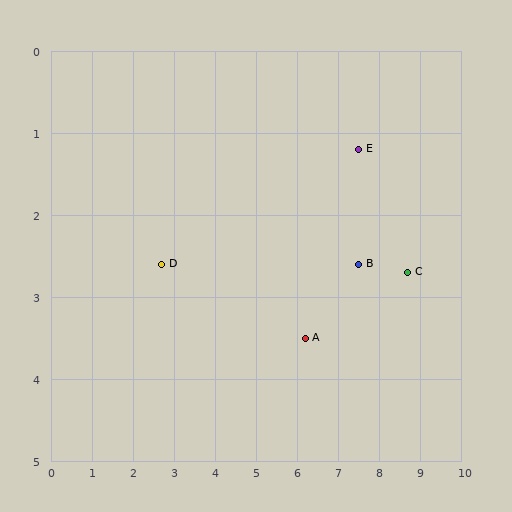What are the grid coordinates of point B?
Point B is at approximately (7.5, 2.6).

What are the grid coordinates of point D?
Point D is at approximately (2.7, 2.6).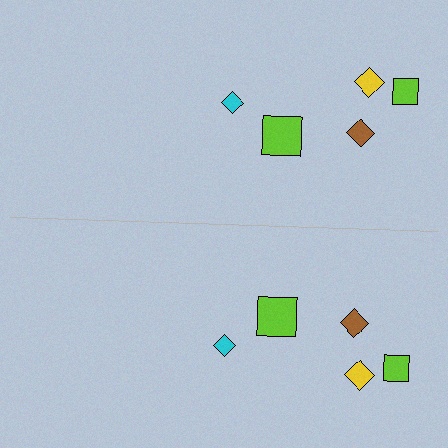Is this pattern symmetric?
Yes, this pattern has bilateral (reflection) symmetry.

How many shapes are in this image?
There are 10 shapes in this image.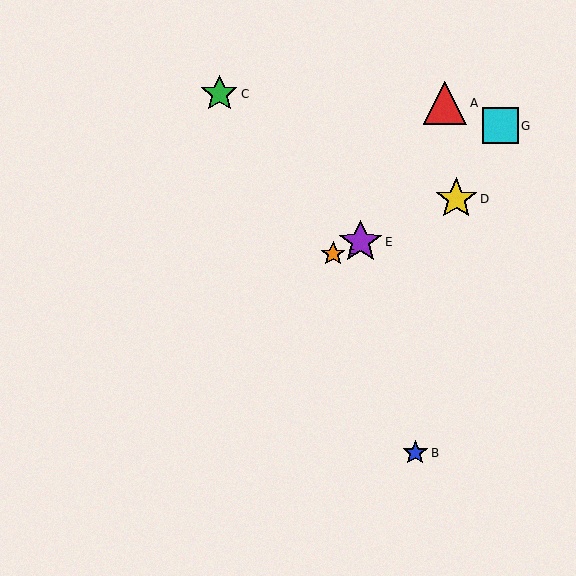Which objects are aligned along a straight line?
Objects D, E, F are aligned along a straight line.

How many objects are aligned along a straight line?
3 objects (D, E, F) are aligned along a straight line.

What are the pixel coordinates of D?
Object D is at (456, 199).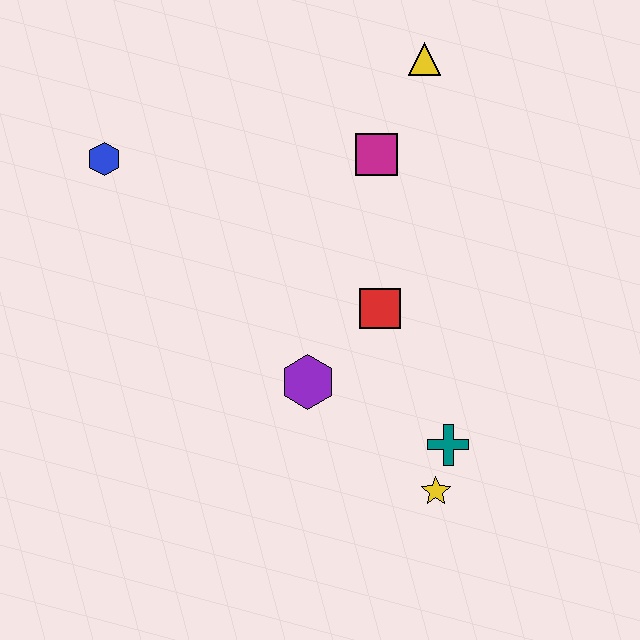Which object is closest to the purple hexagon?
The red square is closest to the purple hexagon.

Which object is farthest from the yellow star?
The blue hexagon is farthest from the yellow star.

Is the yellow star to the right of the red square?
Yes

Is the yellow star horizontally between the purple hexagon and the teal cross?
Yes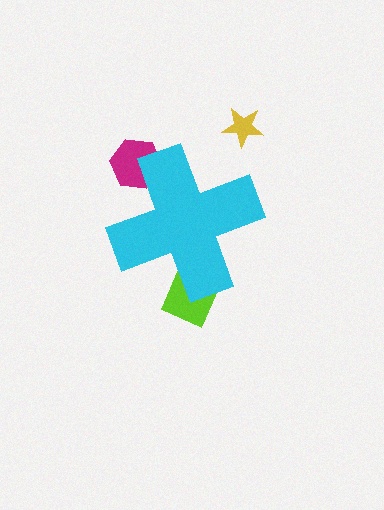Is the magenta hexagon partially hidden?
Yes, the magenta hexagon is partially hidden behind the cyan cross.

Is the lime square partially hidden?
Yes, the lime square is partially hidden behind the cyan cross.